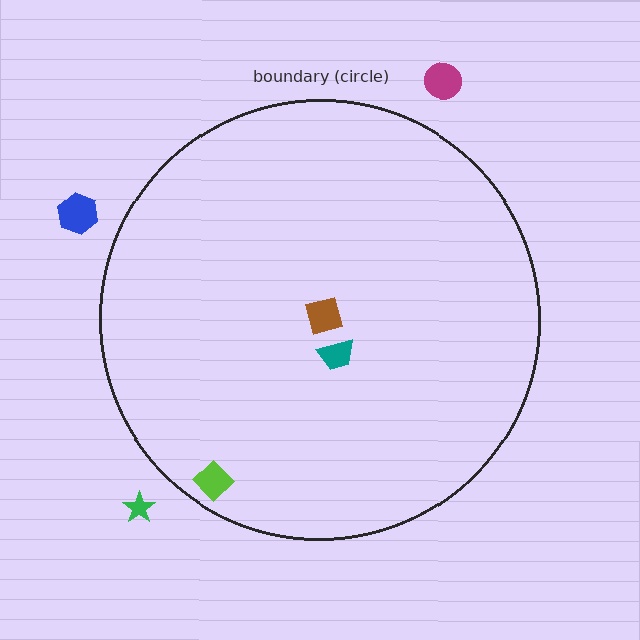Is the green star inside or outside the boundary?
Outside.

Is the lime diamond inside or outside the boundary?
Inside.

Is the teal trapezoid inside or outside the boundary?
Inside.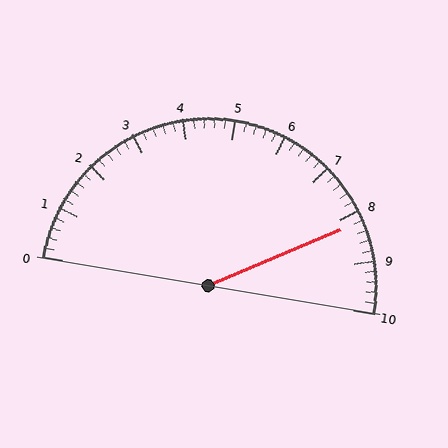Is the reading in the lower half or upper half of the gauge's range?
The reading is in the upper half of the range (0 to 10).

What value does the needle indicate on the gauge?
The needle indicates approximately 8.2.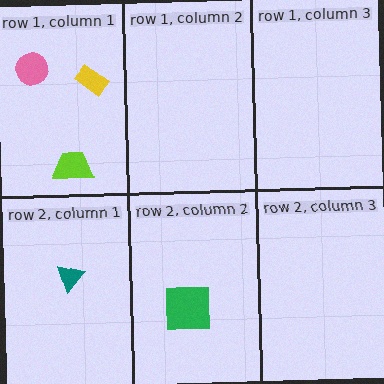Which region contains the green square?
The row 2, column 2 region.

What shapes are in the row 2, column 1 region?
The teal triangle.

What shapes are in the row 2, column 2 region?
The green square.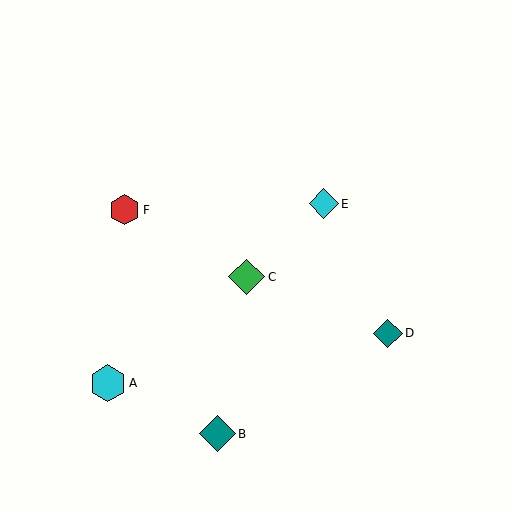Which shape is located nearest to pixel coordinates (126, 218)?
The red hexagon (labeled F) at (124, 210) is nearest to that location.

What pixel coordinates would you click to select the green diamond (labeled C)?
Click at (247, 277) to select the green diamond C.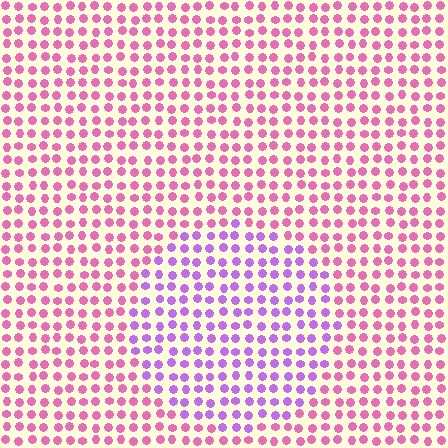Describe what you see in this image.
The image is filled with small pink elements in a uniform arrangement. A circle-shaped region is visible where the elements are tinted to a slightly different hue, forming a subtle color boundary.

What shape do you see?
I see a circle.